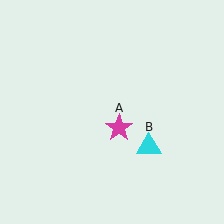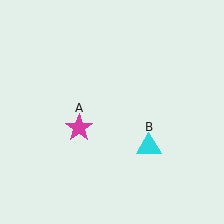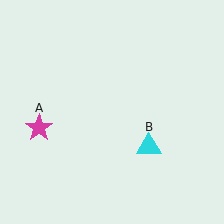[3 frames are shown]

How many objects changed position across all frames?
1 object changed position: magenta star (object A).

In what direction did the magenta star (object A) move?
The magenta star (object A) moved left.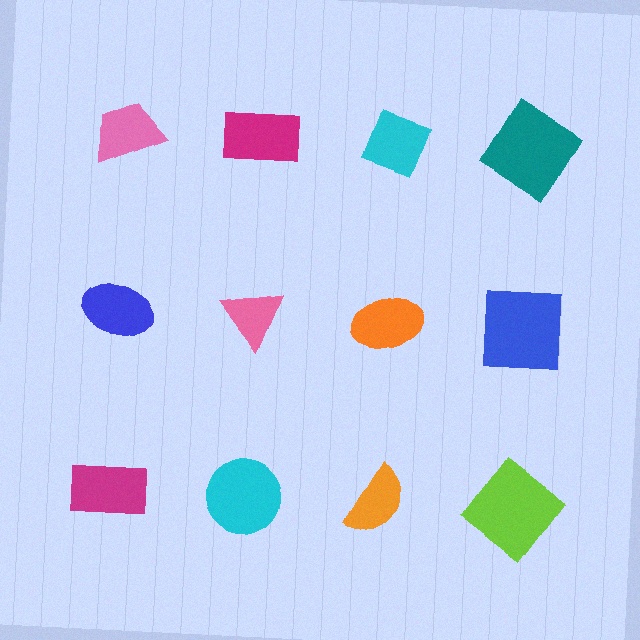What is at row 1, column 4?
A teal diamond.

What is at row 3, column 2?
A cyan circle.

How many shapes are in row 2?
4 shapes.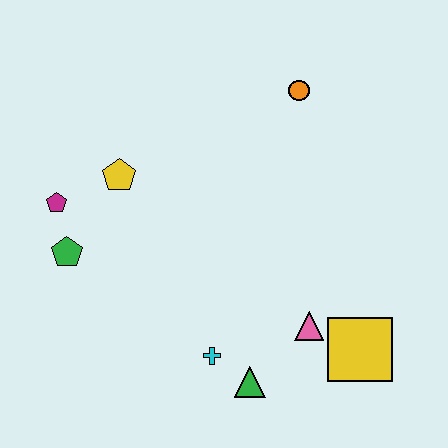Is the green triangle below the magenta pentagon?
Yes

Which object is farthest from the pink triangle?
The magenta pentagon is farthest from the pink triangle.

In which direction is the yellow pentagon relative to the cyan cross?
The yellow pentagon is above the cyan cross.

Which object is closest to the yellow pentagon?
The magenta pentagon is closest to the yellow pentagon.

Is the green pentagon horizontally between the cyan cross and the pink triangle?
No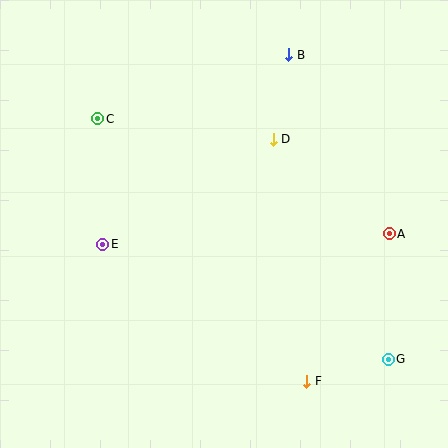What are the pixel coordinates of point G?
Point G is at (388, 359).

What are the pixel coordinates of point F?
Point F is at (307, 381).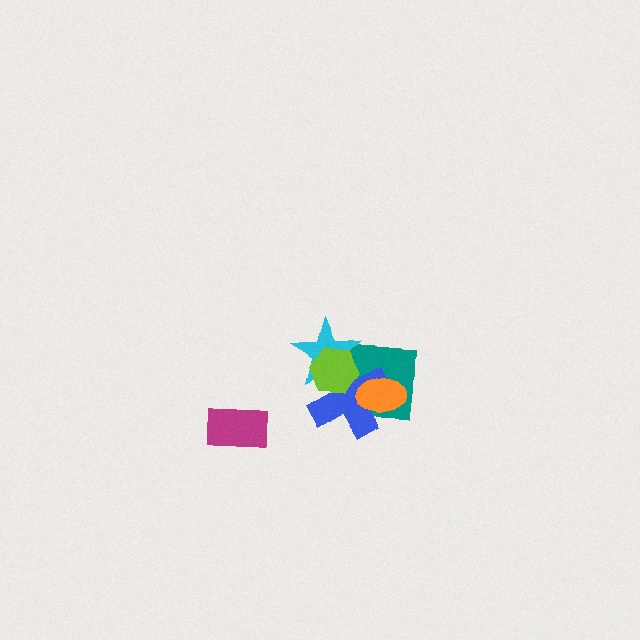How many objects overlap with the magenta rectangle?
0 objects overlap with the magenta rectangle.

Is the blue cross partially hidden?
Yes, it is partially covered by another shape.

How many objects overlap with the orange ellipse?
2 objects overlap with the orange ellipse.